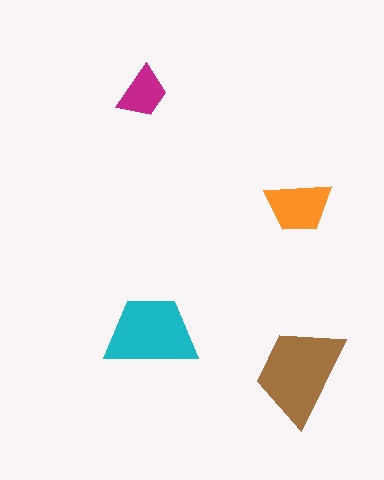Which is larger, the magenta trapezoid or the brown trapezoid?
The brown one.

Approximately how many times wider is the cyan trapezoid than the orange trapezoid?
About 1.5 times wider.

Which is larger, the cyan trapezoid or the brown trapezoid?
The brown one.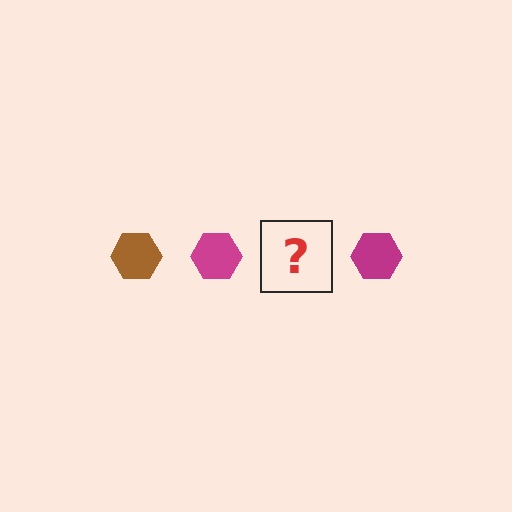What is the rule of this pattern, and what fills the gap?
The rule is that the pattern cycles through brown, magenta hexagons. The gap should be filled with a brown hexagon.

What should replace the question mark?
The question mark should be replaced with a brown hexagon.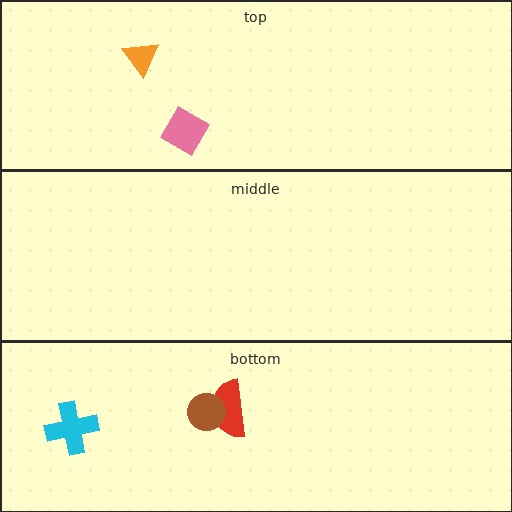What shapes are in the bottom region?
The red semicircle, the brown circle, the cyan cross.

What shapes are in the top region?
The pink diamond, the orange triangle.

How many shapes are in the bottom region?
3.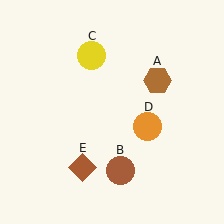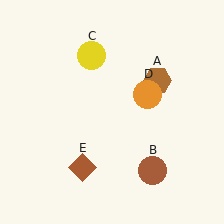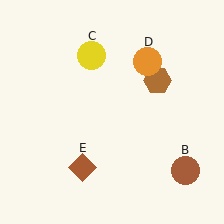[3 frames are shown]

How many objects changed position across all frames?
2 objects changed position: brown circle (object B), orange circle (object D).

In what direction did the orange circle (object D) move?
The orange circle (object D) moved up.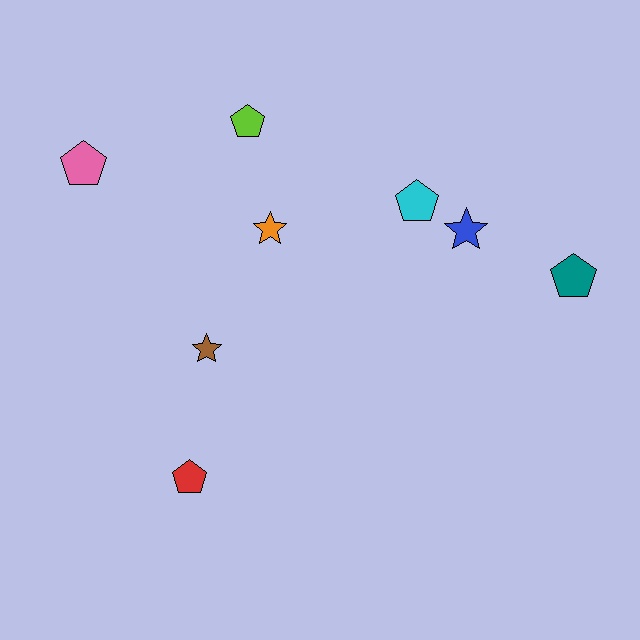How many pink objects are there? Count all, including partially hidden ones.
There is 1 pink object.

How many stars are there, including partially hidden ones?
There are 3 stars.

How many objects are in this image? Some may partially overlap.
There are 8 objects.